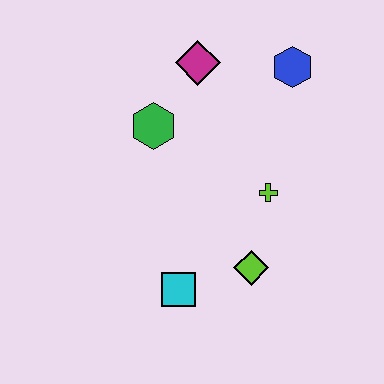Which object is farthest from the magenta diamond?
The cyan square is farthest from the magenta diamond.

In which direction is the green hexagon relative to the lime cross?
The green hexagon is to the left of the lime cross.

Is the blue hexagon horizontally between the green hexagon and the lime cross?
No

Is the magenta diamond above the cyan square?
Yes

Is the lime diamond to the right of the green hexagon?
Yes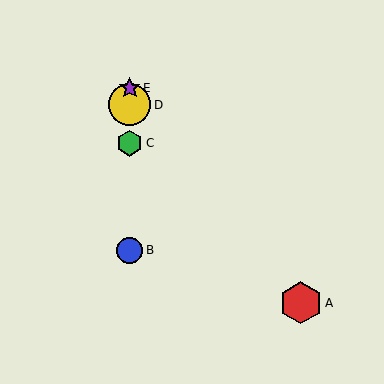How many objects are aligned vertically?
4 objects (B, C, D, E) are aligned vertically.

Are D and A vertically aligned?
No, D is at x≈130 and A is at x≈301.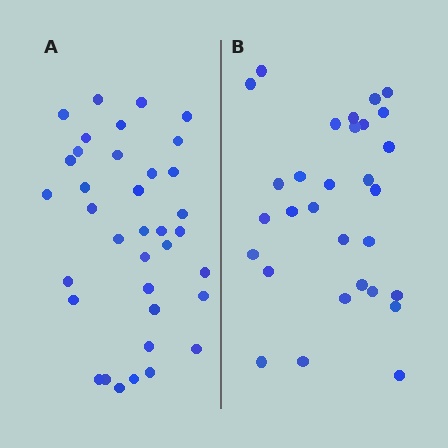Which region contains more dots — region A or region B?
Region A (the left region) has more dots.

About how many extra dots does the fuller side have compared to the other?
Region A has about 6 more dots than region B.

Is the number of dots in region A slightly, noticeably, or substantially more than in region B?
Region A has only slightly more — the two regions are fairly close. The ratio is roughly 1.2 to 1.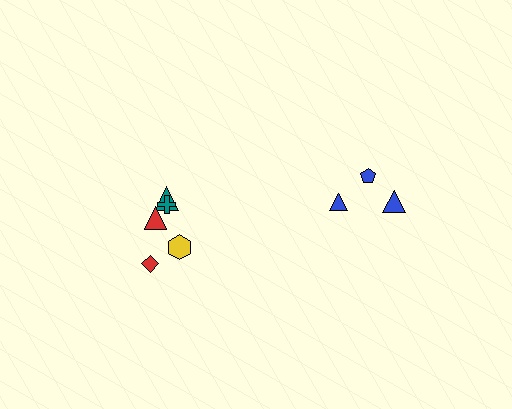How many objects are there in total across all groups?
There are 8 objects.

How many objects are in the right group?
There are 3 objects.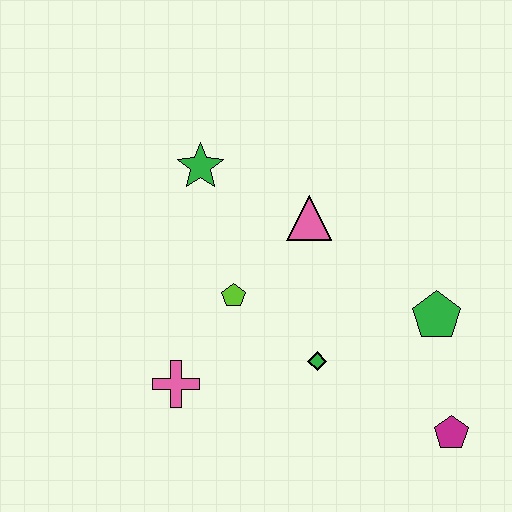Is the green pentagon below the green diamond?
No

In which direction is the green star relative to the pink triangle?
The green star is to the left of the pink triangle.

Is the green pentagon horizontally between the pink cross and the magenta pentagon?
Yes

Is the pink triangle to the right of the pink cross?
Yes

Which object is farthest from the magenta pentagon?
The green star is farthest from the magenta pentagon.